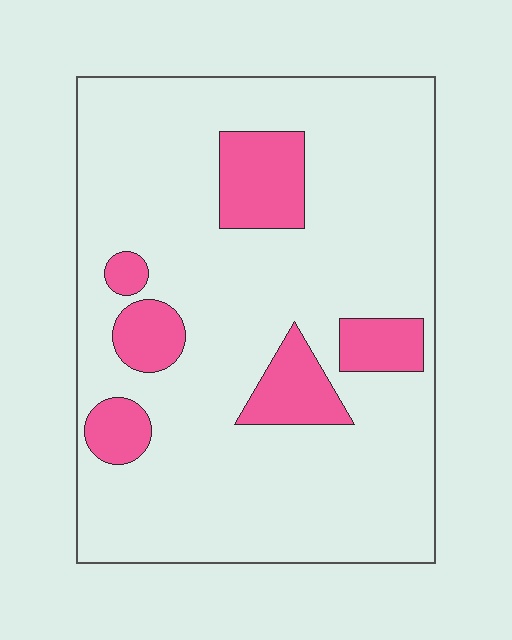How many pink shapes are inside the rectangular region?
6.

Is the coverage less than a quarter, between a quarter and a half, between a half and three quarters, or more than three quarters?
Less than a quarter.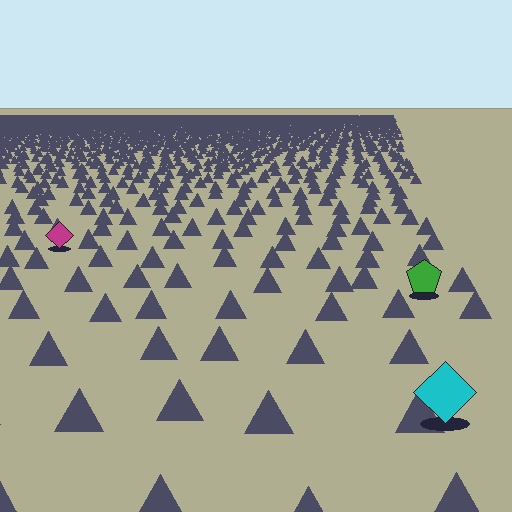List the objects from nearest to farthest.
From nearest to farthest: the cyan diamond, the green pentagon, the magenta diamond.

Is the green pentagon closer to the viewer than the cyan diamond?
No. The cyan diamond is closer — you can tell from the texture gradient: the ground texture is coarser near it.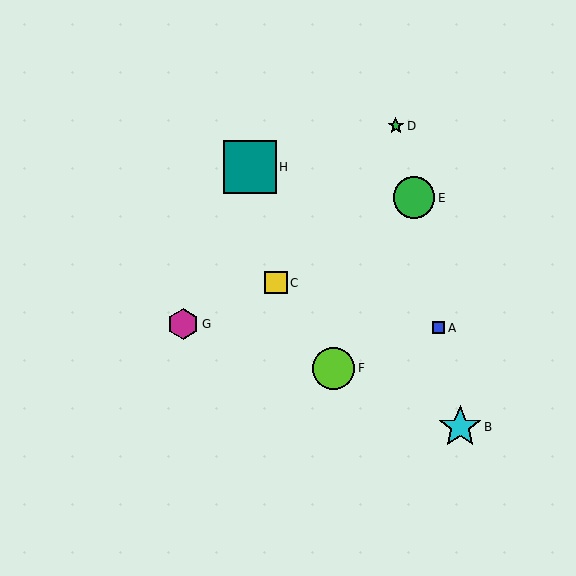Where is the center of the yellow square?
The center of the yellow square is at (276, 283).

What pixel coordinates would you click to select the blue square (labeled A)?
Click at (438, 328) to select the blue square A.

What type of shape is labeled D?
Shape D is a green star.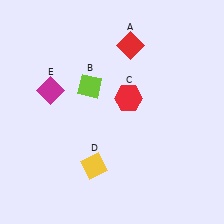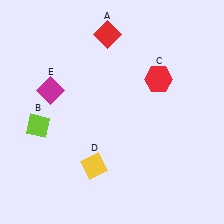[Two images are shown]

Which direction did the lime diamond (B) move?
The lime diamond (B) moved left.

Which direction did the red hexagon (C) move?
The red hexagon (C) moved right.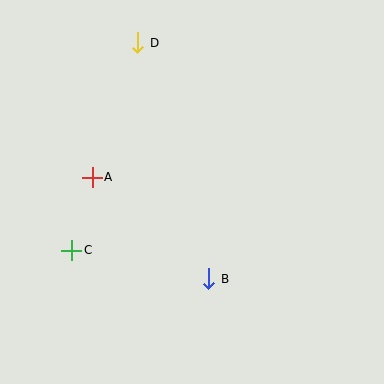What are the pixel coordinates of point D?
Point D is at (138, 43).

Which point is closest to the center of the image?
Point B at (209, 279) is closest to the center.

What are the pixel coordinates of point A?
Point A is at (92, 177).